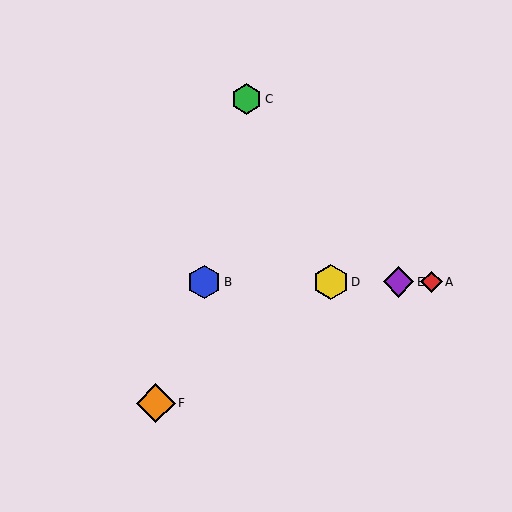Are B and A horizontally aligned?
Yes, both are at y≈282.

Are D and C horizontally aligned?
No, D is at y≈282 and C is at y≈99.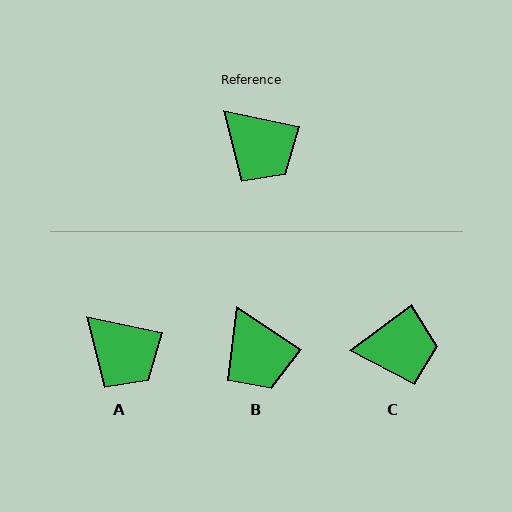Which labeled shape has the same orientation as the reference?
A.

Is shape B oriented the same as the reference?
No, it is off by about 21 degrees.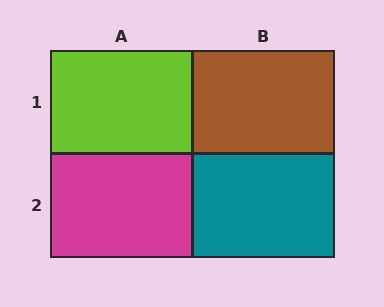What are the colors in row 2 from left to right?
Magenta, teal.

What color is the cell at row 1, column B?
Brown.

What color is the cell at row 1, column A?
Lime.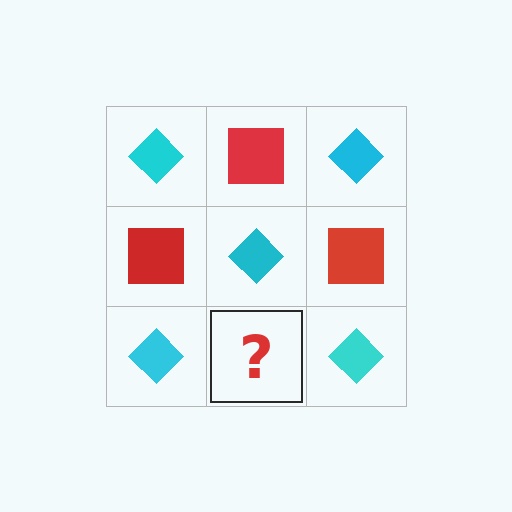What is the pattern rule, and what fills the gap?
The rule is that it alternates cyan diamond and red square in a checkerboard pattern. The gap should be filled with a red square.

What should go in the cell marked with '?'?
The missing cell should contain a red square.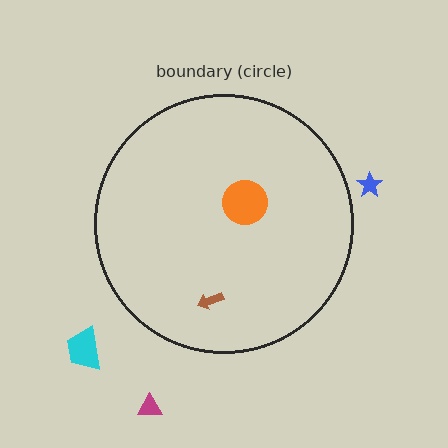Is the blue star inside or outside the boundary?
Outside.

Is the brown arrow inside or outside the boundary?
Inside.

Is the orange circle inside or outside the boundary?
Inside.